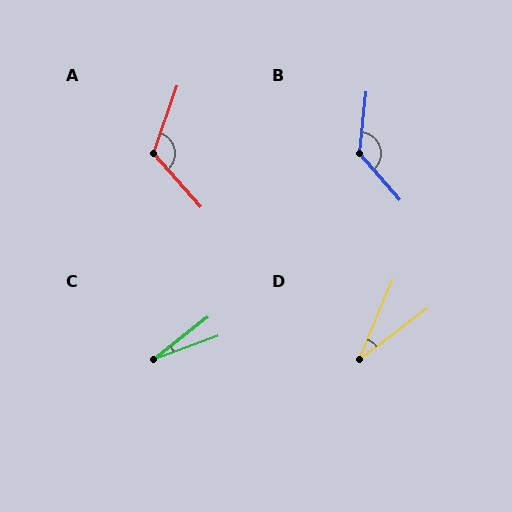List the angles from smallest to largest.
C (18°), D (30°), A (119°), B (133°).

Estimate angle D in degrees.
Approximately 30 degrees.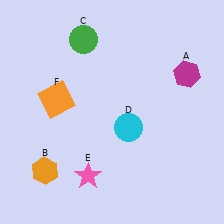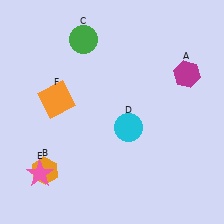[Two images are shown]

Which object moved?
The pink star (E) moved left.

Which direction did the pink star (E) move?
The pink star (E) moved left.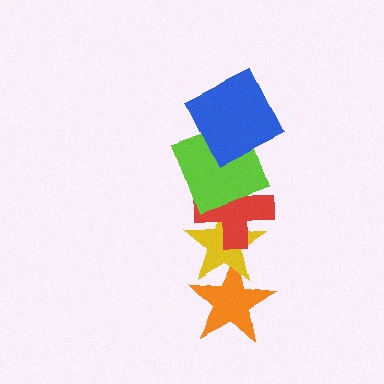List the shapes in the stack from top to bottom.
From top to bottom: the blue square, the lime square, the red cross, the yellow star, the orange star.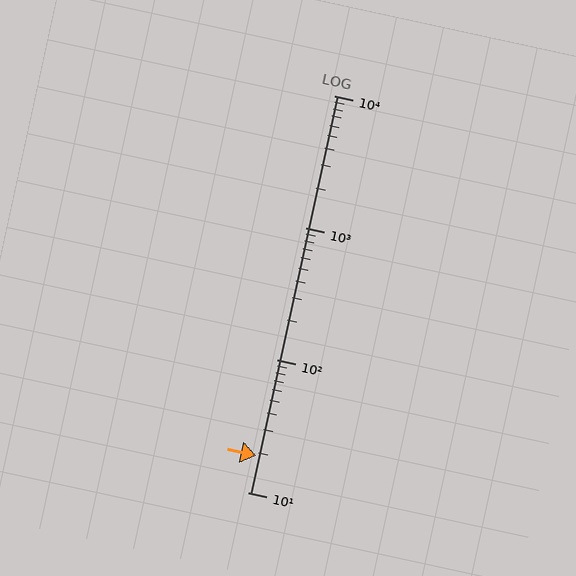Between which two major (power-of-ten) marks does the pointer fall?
The pointer is between 10 and 100.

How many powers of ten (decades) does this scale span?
The scale spans 3 decades, from 10 to 10000.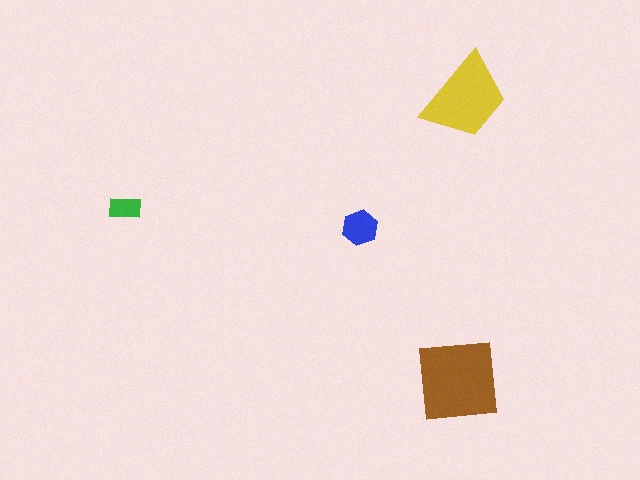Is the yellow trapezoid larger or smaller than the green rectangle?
Larger.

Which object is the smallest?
The green rectangle.